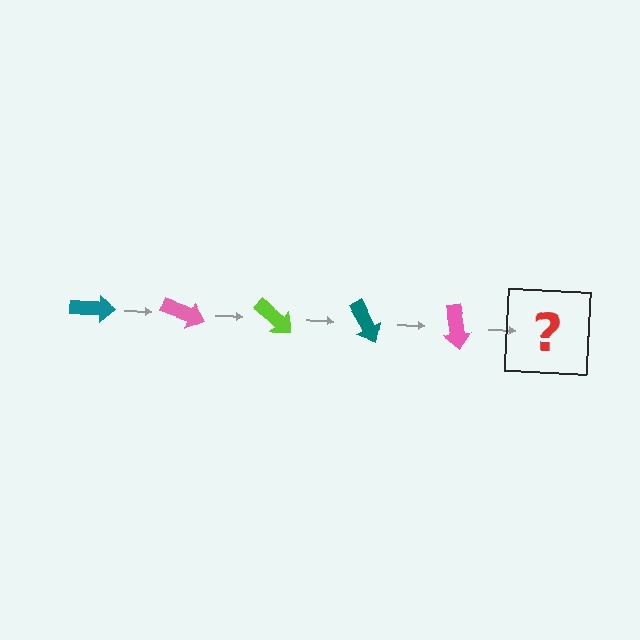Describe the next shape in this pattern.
It should be a lime arrow, rotated 100 degrees from the start.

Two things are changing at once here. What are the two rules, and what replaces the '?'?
The two rules are that it rotates 20 degrees each step and the color cycles through teal, pink, and lime. The '?' should be a lime arrow, rotated 100 degrees from the start.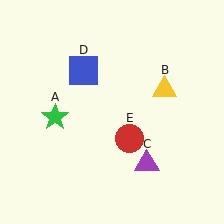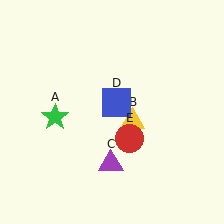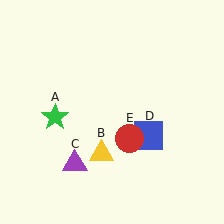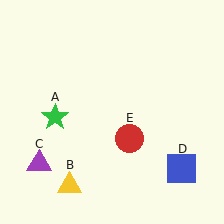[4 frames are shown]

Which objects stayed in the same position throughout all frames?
Green star (object A) and red circle (object E) remained stationary.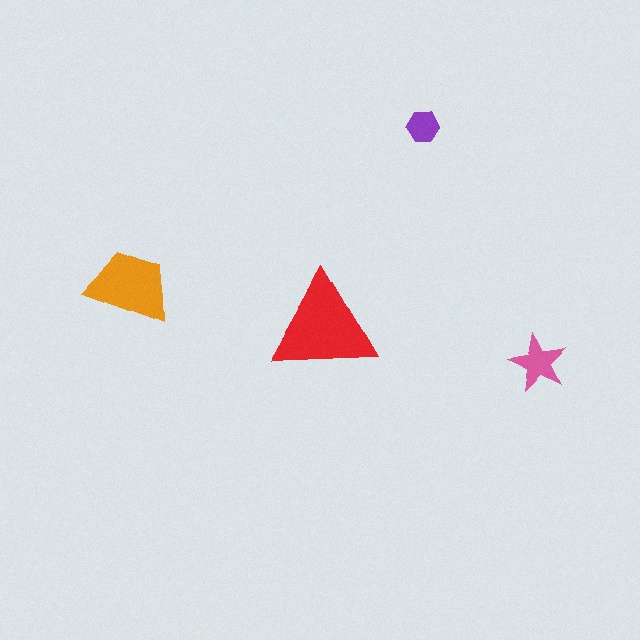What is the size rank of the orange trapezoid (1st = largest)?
2nd.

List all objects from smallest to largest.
The purple hexagon, the pink star, the orange trapezoid, the red triangle.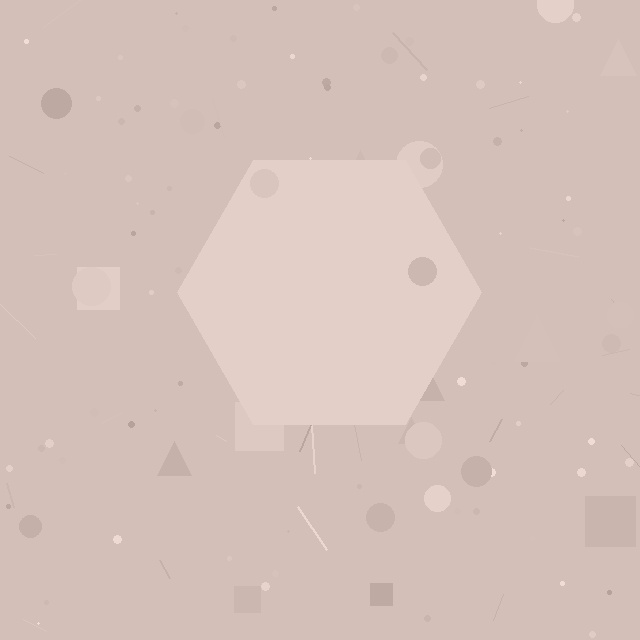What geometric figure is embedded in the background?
A hexagon is embedded in the background.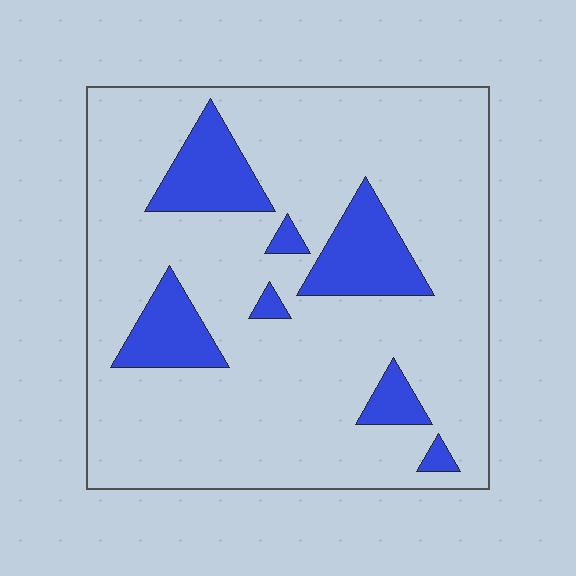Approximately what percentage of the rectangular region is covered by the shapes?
Approximately 15%.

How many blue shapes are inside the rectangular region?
7.